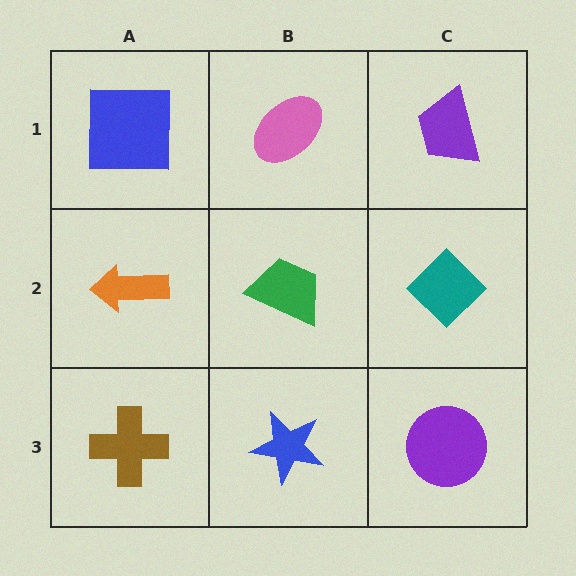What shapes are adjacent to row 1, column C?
A teal diamond (row 2, column C), a pink ellipse (row 1, column B).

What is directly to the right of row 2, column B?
A teal diamond.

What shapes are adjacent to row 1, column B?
A green trapezoid (row 2, column B), a blue square (row 1, column A), a purple trapezoid (row 1, column C).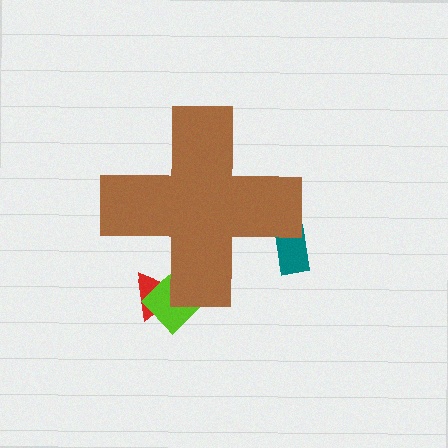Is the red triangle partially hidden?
Yes, the red triangle is partially hidden behind the brown cross.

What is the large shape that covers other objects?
A brown cross.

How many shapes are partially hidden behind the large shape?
3 shapes are partially hidden.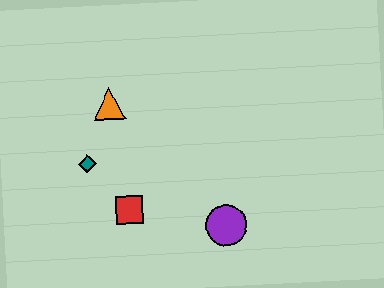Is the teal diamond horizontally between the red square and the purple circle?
No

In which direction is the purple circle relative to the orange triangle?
The purple circle is below the orange triangle.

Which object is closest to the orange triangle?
The teal diamond is closest to the orange triangle.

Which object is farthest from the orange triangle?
The purple circle is farthest from the orange triangle.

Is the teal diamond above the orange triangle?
No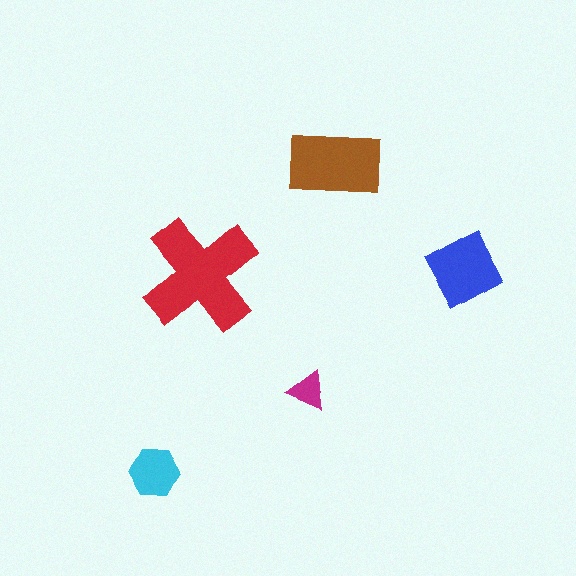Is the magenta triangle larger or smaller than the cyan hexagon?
Smaller.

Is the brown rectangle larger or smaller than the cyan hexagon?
Larger.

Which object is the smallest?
The magenta triangle.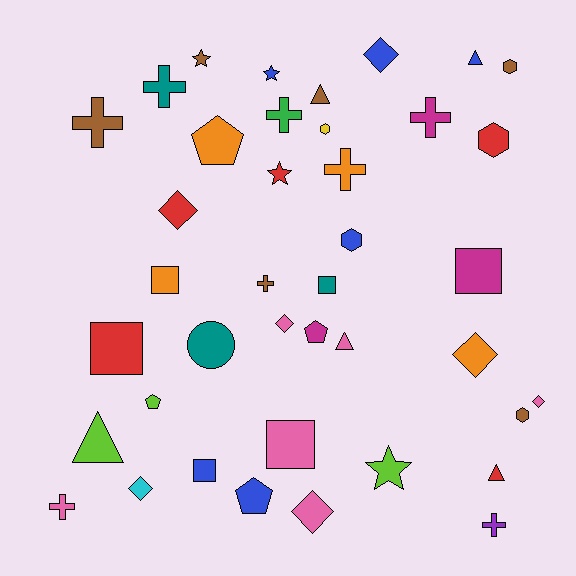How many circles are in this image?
There is 1 circle.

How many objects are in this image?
There are 40 objects.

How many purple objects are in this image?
There is 1 purple object.